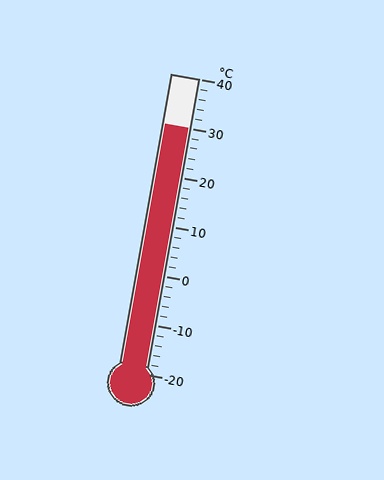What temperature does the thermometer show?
The thermometer shows approximately 30°C.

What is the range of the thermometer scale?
The thermometer scale ranges from -20°C to 40°C.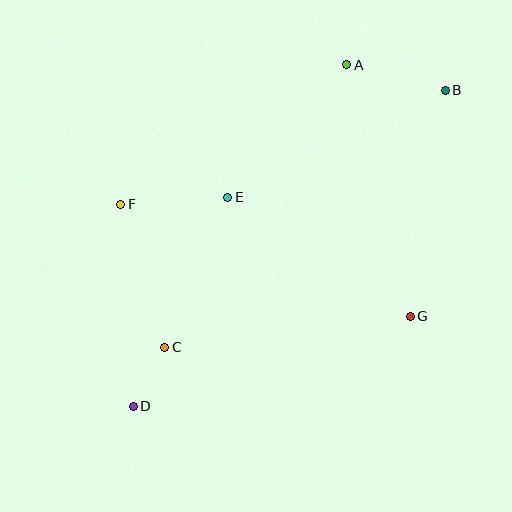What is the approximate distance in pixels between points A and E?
The distance between A and E is approximately 178 pixels.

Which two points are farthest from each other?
Points B and D are farthest from each other.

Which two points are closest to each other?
Points C and D are closest to each other.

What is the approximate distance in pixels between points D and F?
The distance between D and F is approximately 202 pixels.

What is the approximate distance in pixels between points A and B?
The distance between A and B is approximately 102 pixels.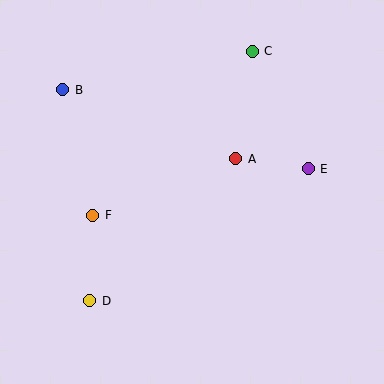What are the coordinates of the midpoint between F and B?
The midpoint between F and B is at (78, 152).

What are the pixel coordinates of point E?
Point E is at (308, 169).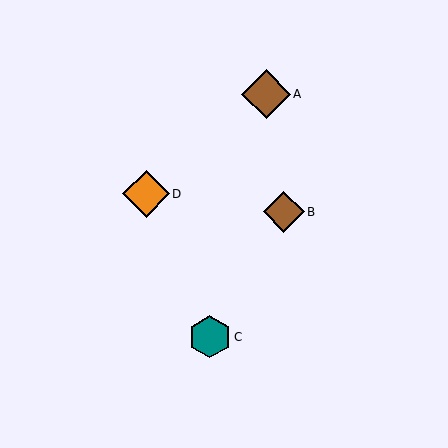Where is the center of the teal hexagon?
The center of the teal hexagon is at (210, 337).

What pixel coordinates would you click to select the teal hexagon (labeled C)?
Click at (210, 337) to select the teal hexagon C.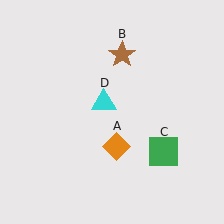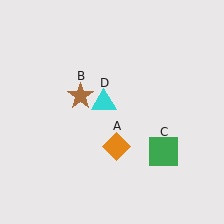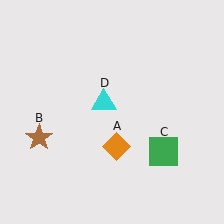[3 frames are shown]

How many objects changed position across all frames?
1 object changed position: brown star (object B).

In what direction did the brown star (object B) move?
The brown star (object B) moved down and to the left.